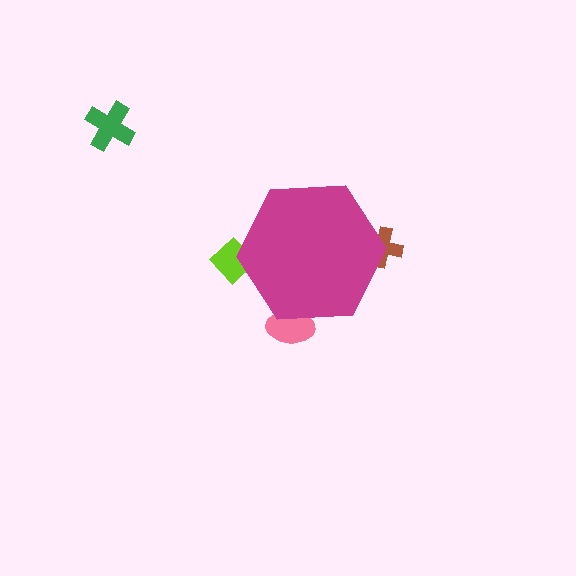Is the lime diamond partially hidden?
Yes, the lime diamond is partially hidden behind the magenta hexagon.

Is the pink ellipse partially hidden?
Yes, the pink ellipse is partially hidden behind the magenta hexagon.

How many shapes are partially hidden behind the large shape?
3 shapes are partially hidden.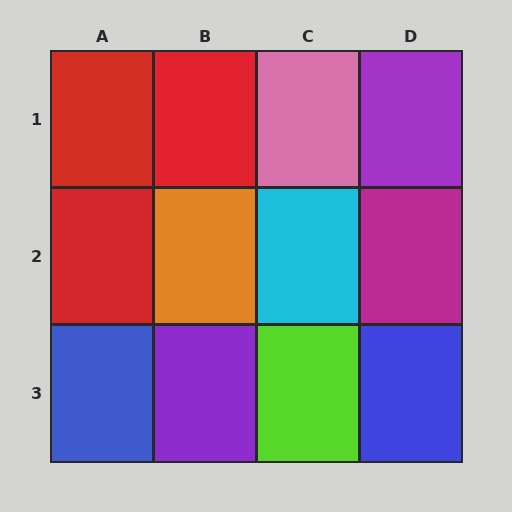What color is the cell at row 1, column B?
Red.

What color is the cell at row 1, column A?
Red.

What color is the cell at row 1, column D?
Purple.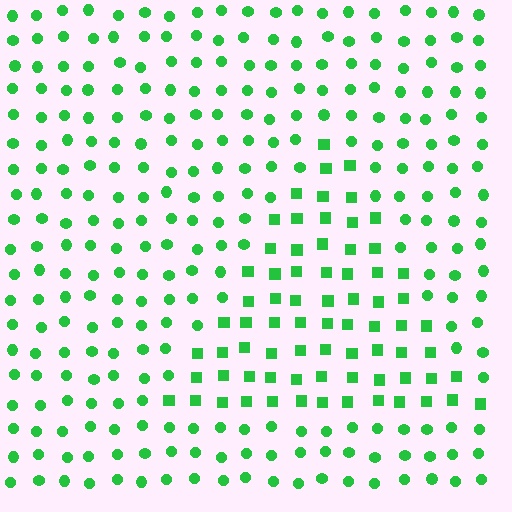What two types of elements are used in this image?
The image uses squares inside the triangle region and circles outside it.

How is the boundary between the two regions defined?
The boundary is defined by a change in element shape: squares inside vs. circles outside. All elements share the same color and spacing.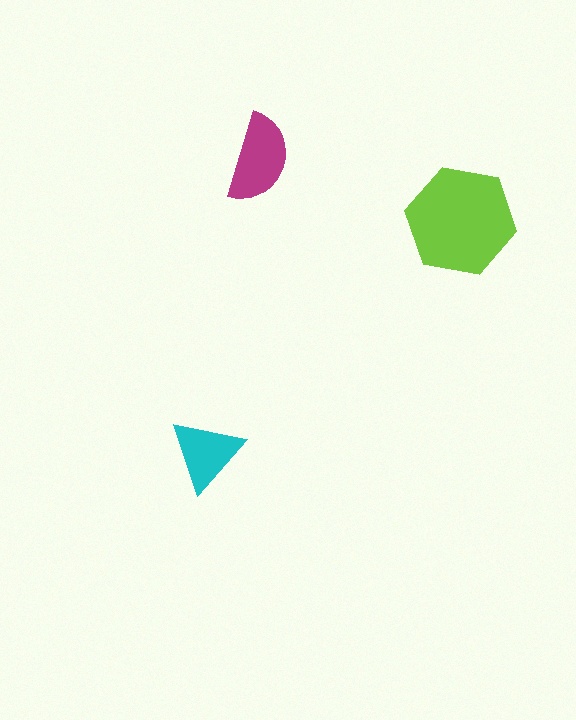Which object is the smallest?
The cyan triangle.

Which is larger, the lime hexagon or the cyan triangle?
The lime hexagon.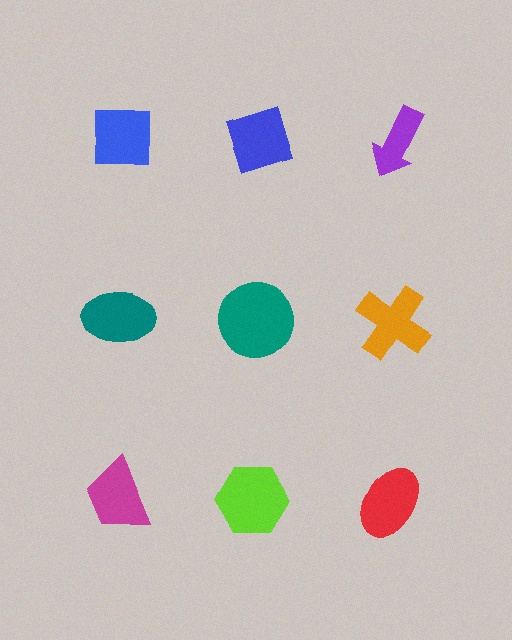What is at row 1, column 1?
A blue square.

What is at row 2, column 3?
An orange cross.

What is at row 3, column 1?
A magenta trapezoid.